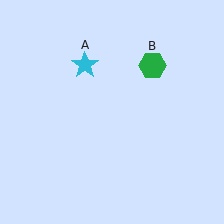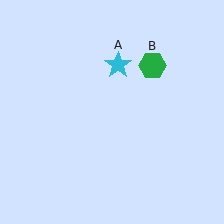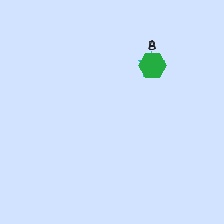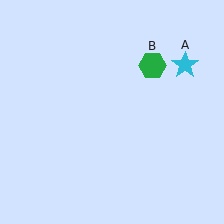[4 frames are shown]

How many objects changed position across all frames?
1 object changed position: cyan star (object A).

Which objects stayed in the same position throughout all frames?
Green hexagon (object B) remained stationary.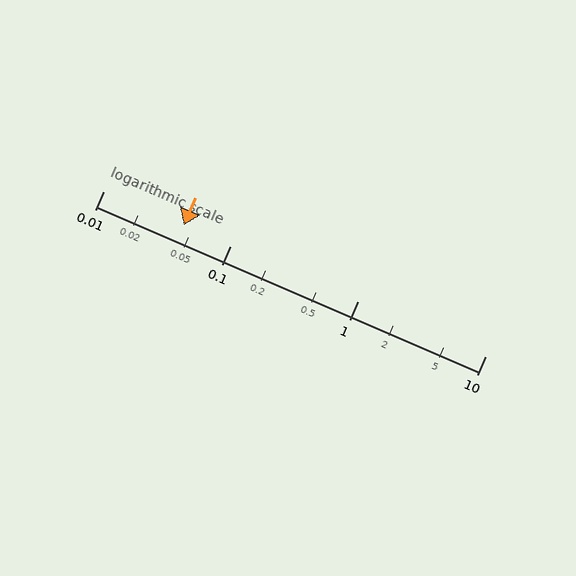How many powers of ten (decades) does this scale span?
The scale spans 3 decades, from 0.01 to 10.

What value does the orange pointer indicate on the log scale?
The pointer indicates approximately 0.043.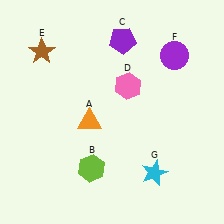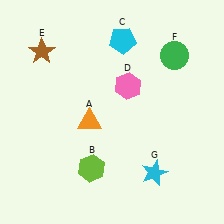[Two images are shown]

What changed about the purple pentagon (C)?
In Image 1, C is purple. In Image 2, it changed to cyan.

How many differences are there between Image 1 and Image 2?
There are 2 differences between the two images.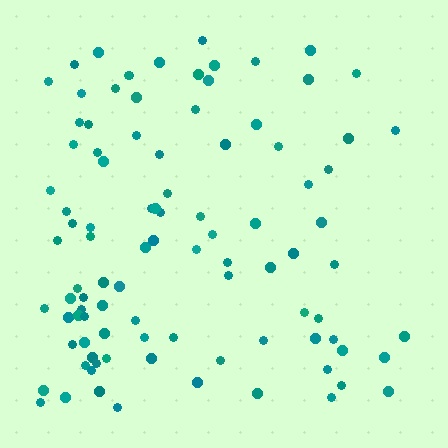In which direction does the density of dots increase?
From right to left, with the left side densest.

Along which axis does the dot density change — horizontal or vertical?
Horizontal.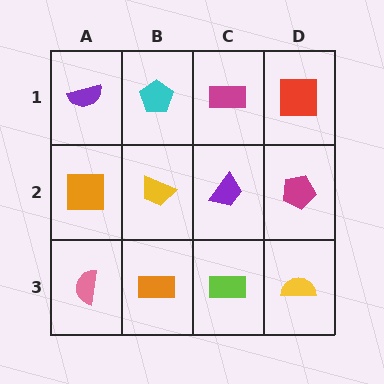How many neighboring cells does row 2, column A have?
3.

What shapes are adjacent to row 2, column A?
A purple semicircle (row 1, column A), a pink semicircle (row 3, column A), a yellow trapezoid (row 2, column B).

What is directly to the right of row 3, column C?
A yellow semicircle.